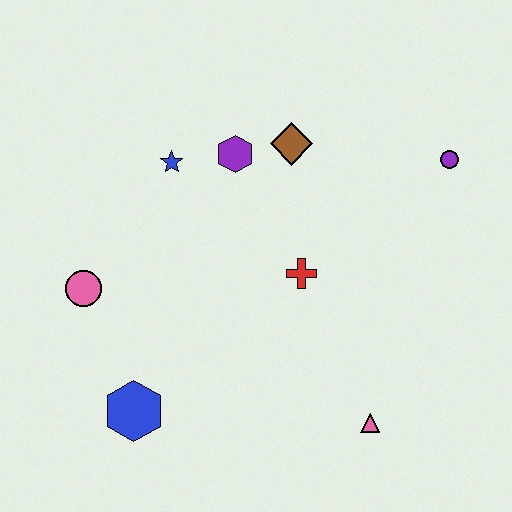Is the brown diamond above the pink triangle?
Yes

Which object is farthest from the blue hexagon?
The purple circle is farthest from the blue hexagon.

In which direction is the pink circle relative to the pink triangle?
The pink circle is to the left of the pink triangle.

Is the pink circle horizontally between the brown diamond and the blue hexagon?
No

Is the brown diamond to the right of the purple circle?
No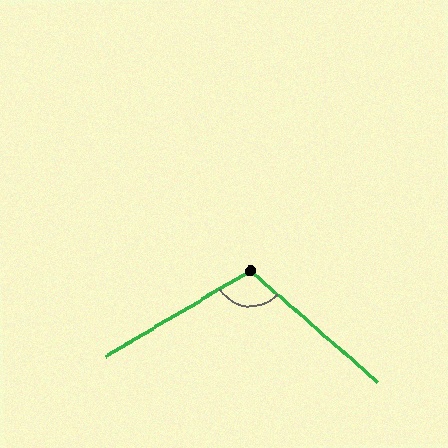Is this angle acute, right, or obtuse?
It is obtuse.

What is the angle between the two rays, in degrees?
Approximately 108 degrees.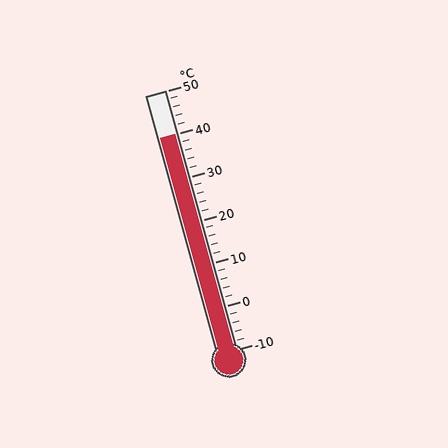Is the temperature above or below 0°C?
The temperature is above 0°C.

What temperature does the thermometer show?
The thermometer shows approximately 40°C.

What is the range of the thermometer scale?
The thermometer scale ranges from -10°C to 50°C.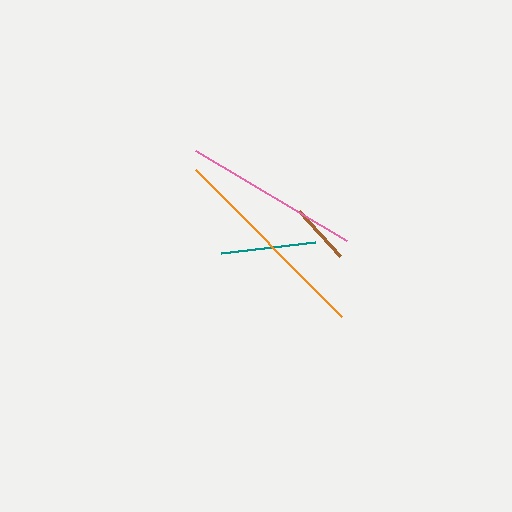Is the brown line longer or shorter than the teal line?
The teal line is longer than the brown line.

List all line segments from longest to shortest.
From longest to shortest: orange, pink, teal, brown.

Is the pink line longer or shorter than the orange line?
The orange line is longer than the pink line.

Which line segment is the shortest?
The brown line is the shortest at approximately 62 pixels.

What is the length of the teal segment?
The teal segment is approximately 95 pixels long.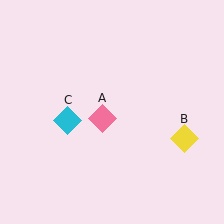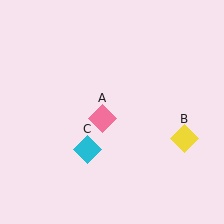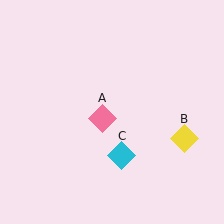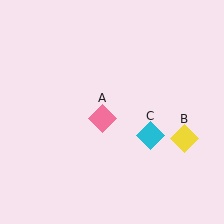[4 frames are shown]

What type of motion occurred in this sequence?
The cyan diamond (object C) rotated counterclockwise around the center of the scene.